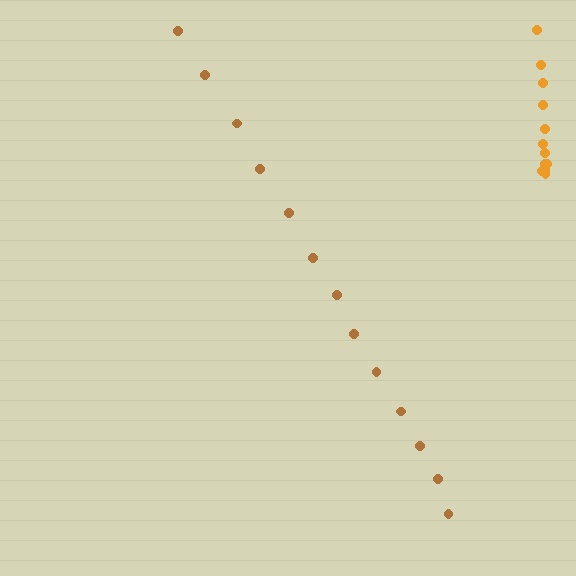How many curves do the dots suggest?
There are 2 distinct paths.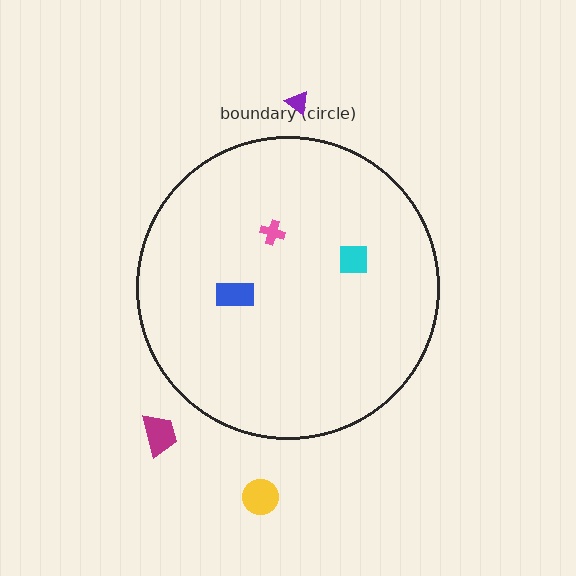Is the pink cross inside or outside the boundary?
Inside.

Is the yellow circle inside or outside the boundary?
Outside.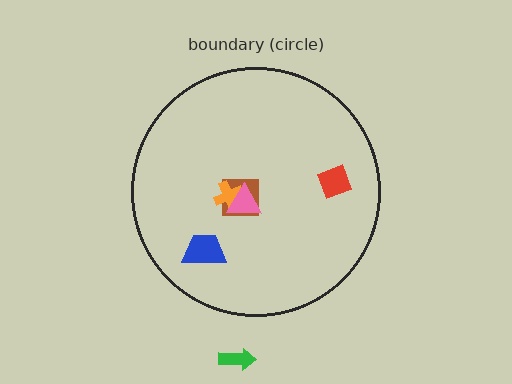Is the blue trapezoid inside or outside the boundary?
Inside.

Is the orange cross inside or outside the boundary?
Inside.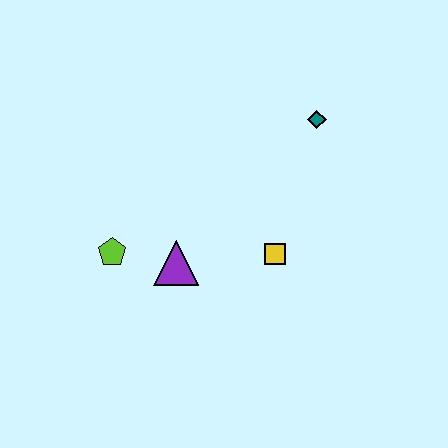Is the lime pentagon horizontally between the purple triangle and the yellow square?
No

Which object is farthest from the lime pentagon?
The teal diamond is farthest from the lime pentagon.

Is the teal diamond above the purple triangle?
Yes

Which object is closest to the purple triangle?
The lime pentagon is closest to the purple triangle.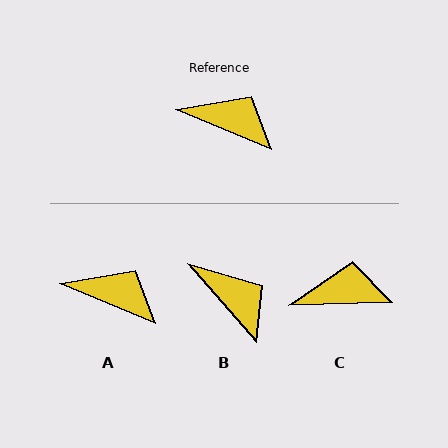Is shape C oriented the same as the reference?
No, it is off by about 25 degrees.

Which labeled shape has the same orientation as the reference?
A.